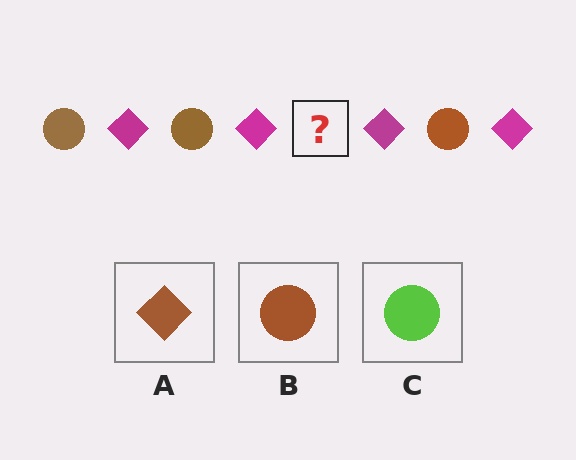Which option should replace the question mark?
Option B.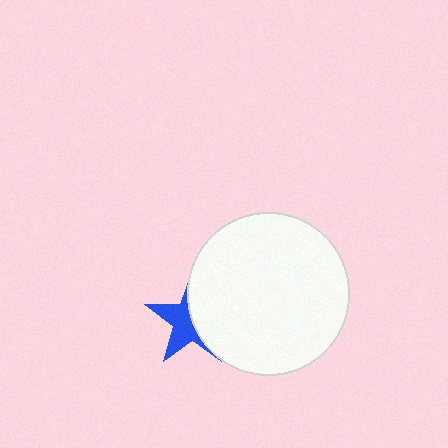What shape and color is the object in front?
The object in front is a white circle.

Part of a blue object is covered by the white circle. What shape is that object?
It is a star.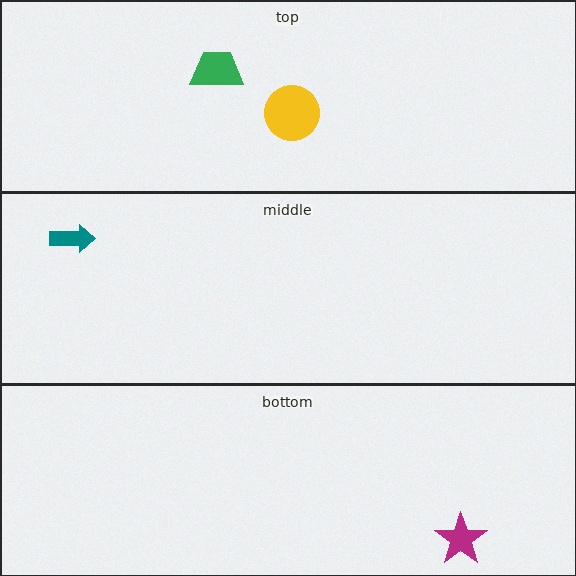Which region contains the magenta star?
The bottom region.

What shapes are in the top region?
The green trapezoid, the yellow circle.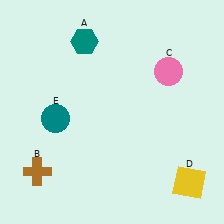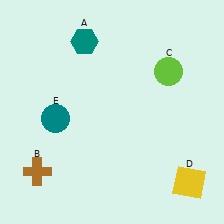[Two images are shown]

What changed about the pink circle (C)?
In Image 1, C is pink. In Image 2, it changed to lime.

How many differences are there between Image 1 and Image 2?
There is 1 difference between the two images.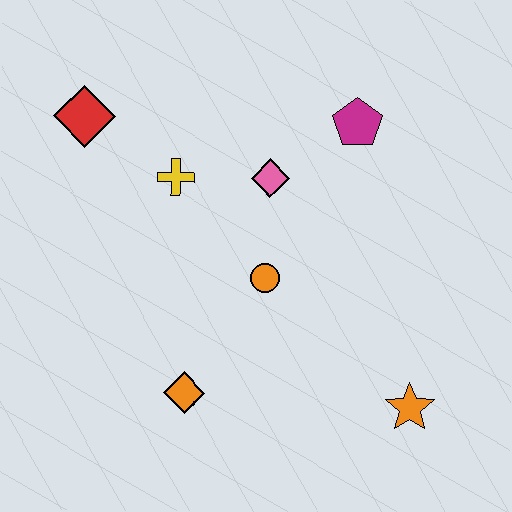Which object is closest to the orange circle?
The pink diamond is closest to the orange circle.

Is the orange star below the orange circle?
Yes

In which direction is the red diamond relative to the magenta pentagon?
The red diamond is to the left of the magenta pentagon.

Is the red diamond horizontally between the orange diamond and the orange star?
No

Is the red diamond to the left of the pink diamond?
Yes